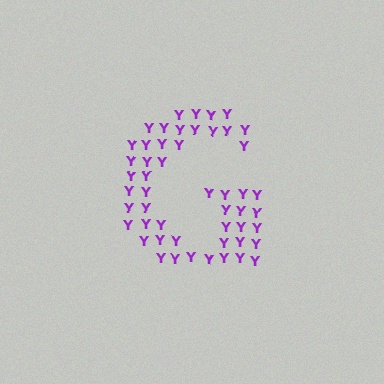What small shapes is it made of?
It is made of small letter Y's.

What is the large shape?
The large shape is the letter G.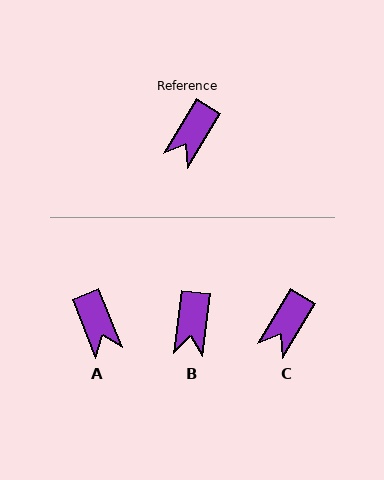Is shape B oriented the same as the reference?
No, it is off by about 24 degrees.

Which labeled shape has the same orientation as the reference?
C.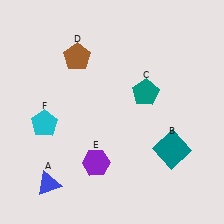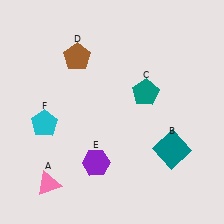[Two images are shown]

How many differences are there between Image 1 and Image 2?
There is 1 difference between the two images.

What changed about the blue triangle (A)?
In Image 1, A is blue. In Image 2, it changed to pink.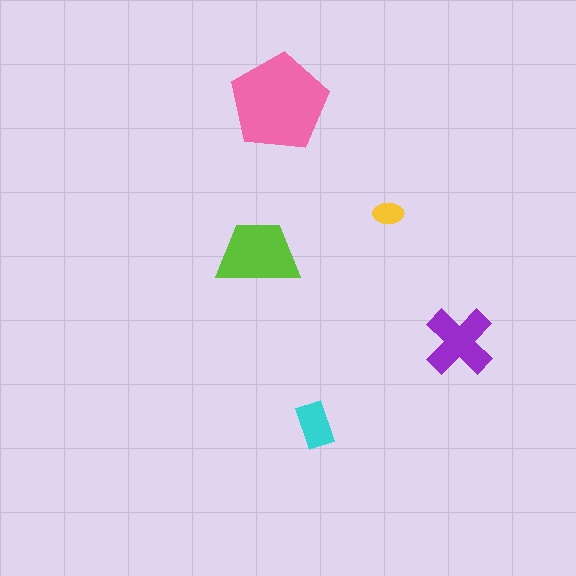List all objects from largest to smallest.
The pink pentagon, the lime trapezoid, the purple cross, the cyan rectangle, the yellow ellipse.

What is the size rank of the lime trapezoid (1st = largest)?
2nd.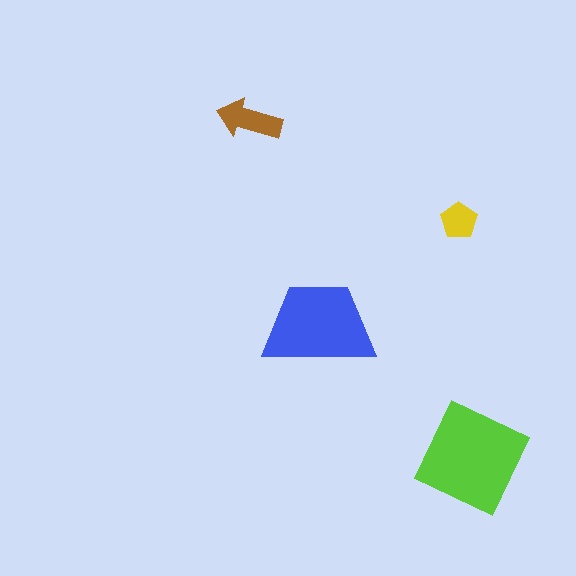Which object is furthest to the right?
The lime diamond is rightmost.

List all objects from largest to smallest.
The lime diamond, the blue trapezoid, the brown arrow, the yellow pentagon.